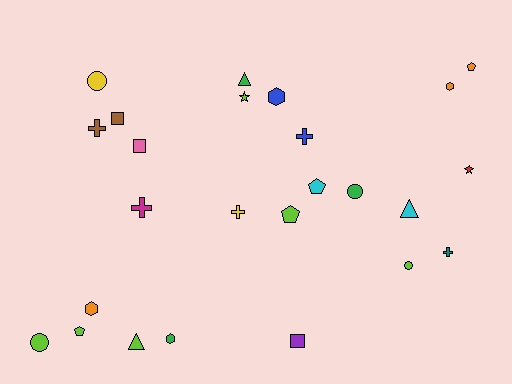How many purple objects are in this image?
There is 1 purple object.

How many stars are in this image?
There are 2 stars.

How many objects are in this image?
There are 25 objects.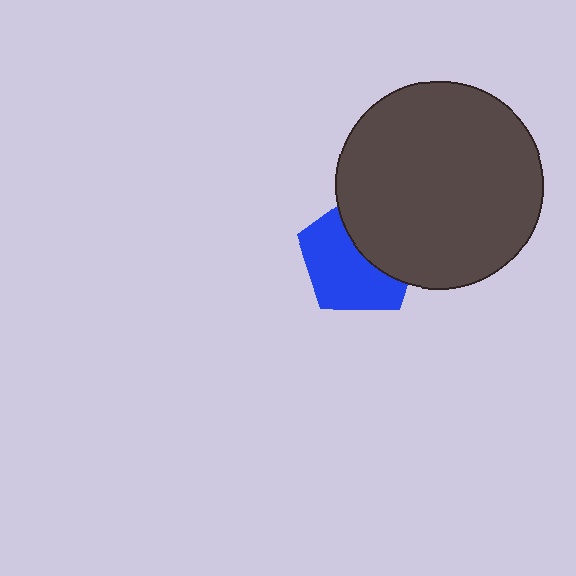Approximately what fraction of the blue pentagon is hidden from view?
Roughly 42% of the blue pentagon is hidden behind the dark gray circle.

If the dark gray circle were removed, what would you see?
You would see the complete blue pentagon.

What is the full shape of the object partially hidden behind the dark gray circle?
The partially hidden object is a blue pentagon.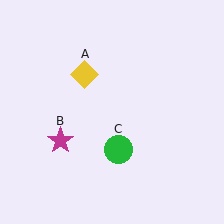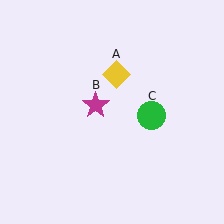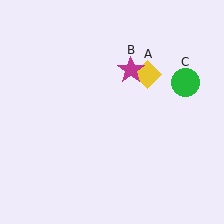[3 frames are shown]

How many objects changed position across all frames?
3 objects changed position: yellow diamond (object A), magenta star (object B), green circle (object C).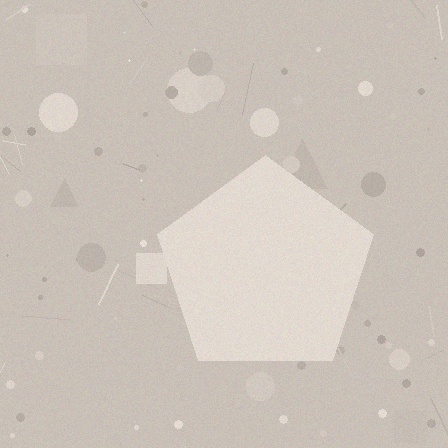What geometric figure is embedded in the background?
A pentagon is embedded in the background.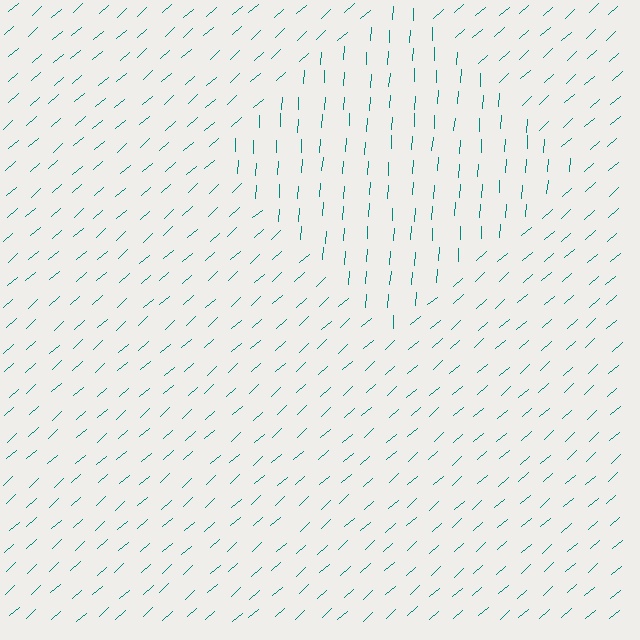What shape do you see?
I see a diamond.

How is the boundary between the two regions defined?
The boundary is defined purely by a change in line orientation (approximately 45 degrees difference). All lines are the same color and thickness.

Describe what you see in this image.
The image is filled with small teal line segments. A diamond region in the image has lines oriented differently from the surrounding lines, creating a visible texture boundary.